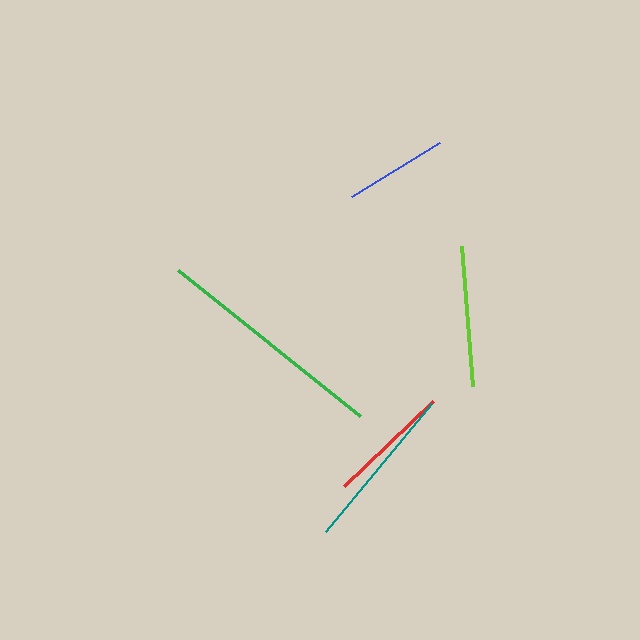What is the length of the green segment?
The green segment is approximately 233 pixels long.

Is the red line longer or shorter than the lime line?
The lime line is longer than the red line.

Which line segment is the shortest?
The blue line is the shortest at approximately 103 pixels.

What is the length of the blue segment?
The blue segment is approximately 103 pixels long.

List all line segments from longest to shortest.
From longest to shortest: green, teal, lime, red, blue.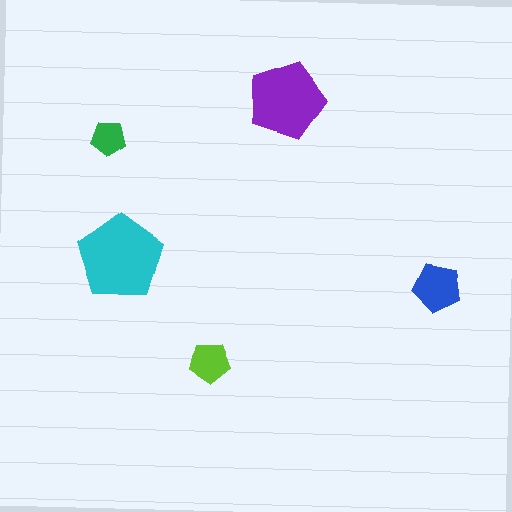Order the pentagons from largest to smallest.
the cyan one, the purple one, the blue one, the lime one, the green one.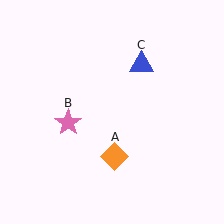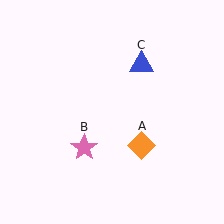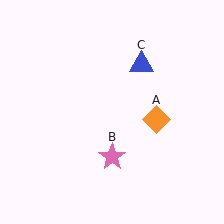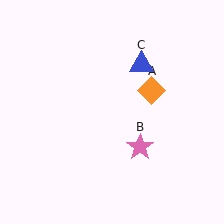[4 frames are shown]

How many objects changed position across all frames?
2 objects changed position: orange diamond (object A), pink star (object B).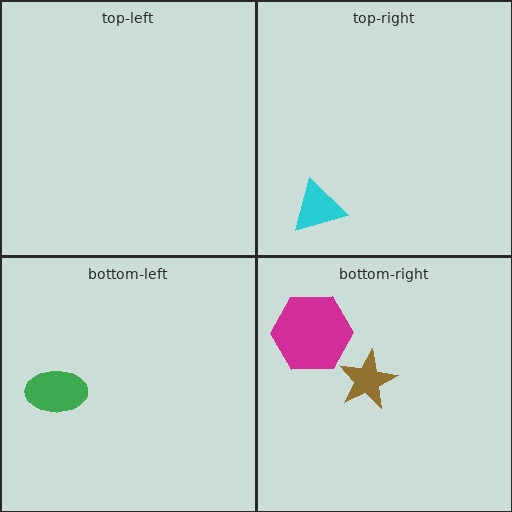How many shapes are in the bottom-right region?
2.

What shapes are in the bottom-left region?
The green ellipse.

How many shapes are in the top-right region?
1.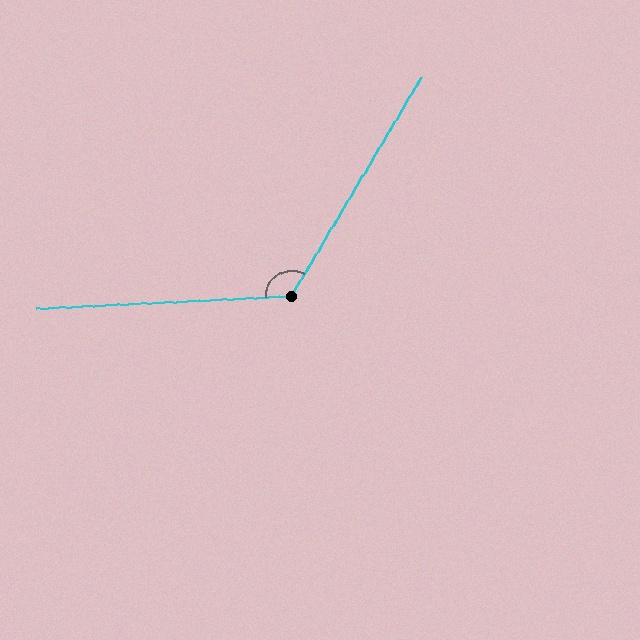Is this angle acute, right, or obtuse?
It is obtuse.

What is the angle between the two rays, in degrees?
Approximately 124 degrees.